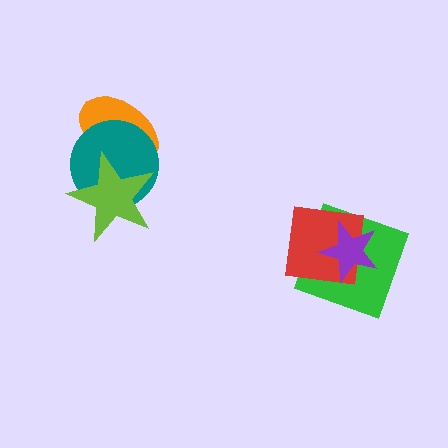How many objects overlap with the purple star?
2 objects overlap with the purple star.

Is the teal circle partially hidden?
Yes, it is partially covered by another shape.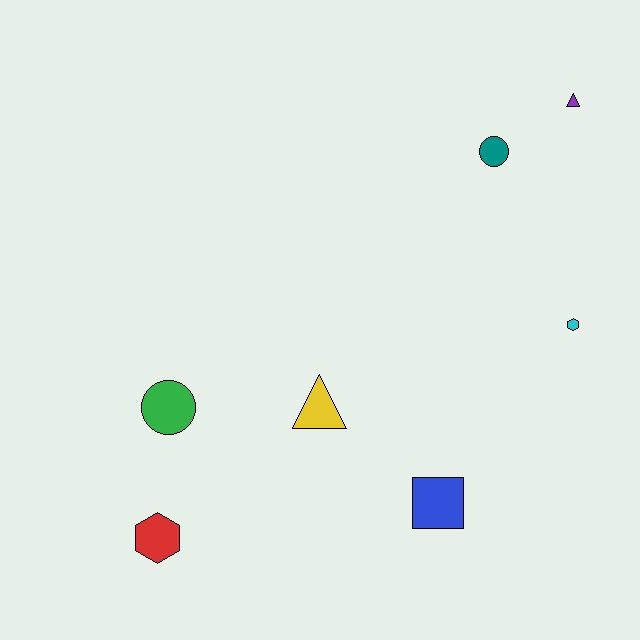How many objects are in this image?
There are 7 objects.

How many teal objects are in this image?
There is 1 teal object.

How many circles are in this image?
There are 2 circles.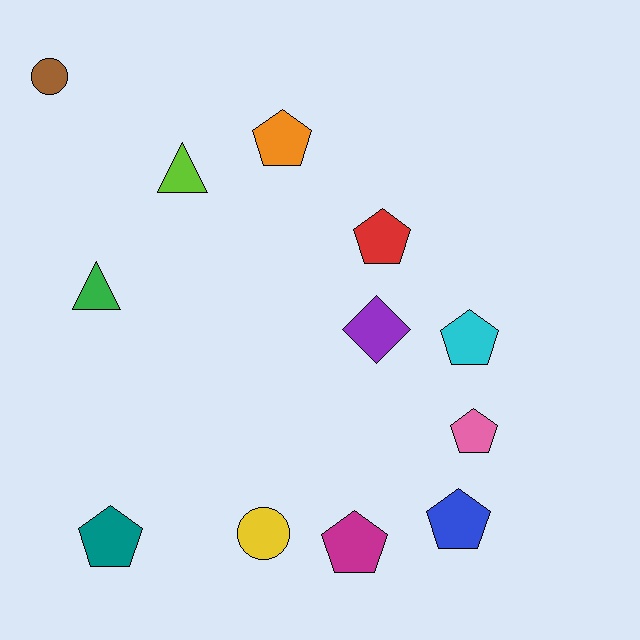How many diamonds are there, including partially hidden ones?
There is 1 diamond.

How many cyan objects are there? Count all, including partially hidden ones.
There is 1 cyan object.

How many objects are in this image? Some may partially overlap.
There are 12 objects.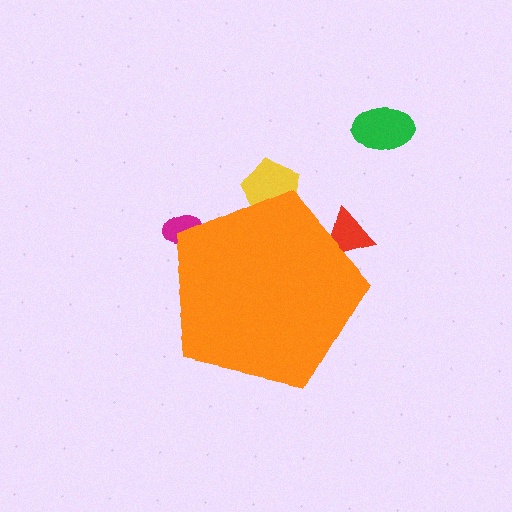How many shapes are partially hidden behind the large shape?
3 shapes are partially hidden.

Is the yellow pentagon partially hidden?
Yes, the yellow pentagon is partially hidden behind the orange pentagon.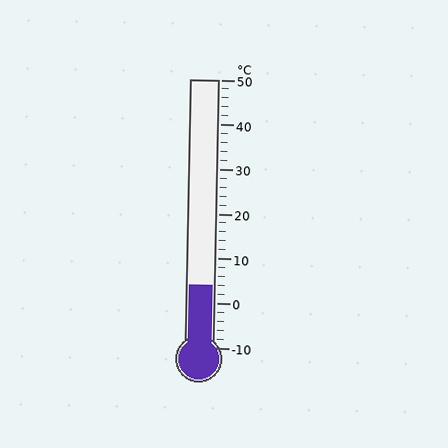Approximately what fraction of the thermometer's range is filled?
The thermometer is filled to approximately 25% of its range.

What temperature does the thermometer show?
The thermometer shows approximately 4°C.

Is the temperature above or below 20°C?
The temperature is below 20°C.